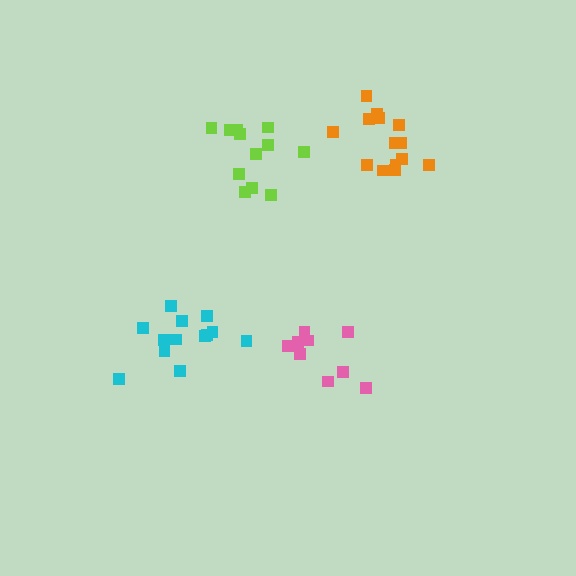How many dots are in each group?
Group 1: 12 dots, Group 2: 13 dots, Group 3: 9 dots, Group 4: 14 dots (48 total).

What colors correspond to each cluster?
The clusters are colored: lime, cyan, pink, orange.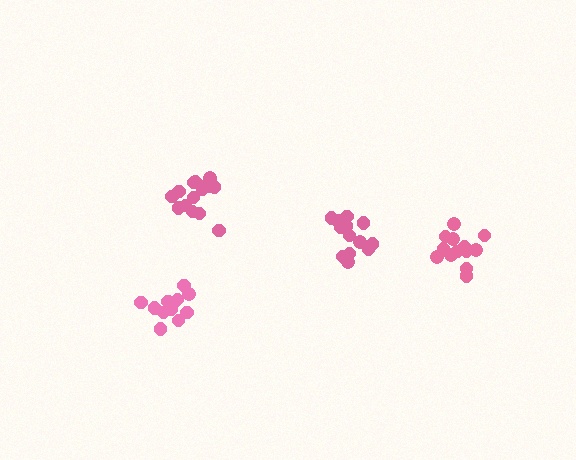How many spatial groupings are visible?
There are 4 spatial groupings.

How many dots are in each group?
Group 1: 15 dots, Group 2: 14 dots, Group 3: 14 dots, Group 4: 12 dots (55 total).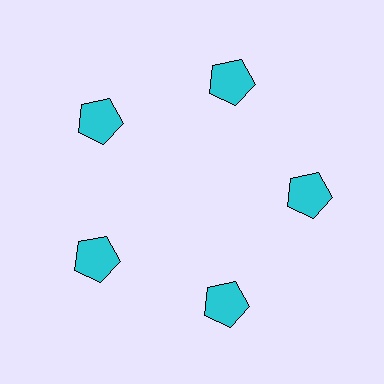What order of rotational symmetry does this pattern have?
This pattern has 5-fold rotational symmetry.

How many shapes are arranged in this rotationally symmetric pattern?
There are 5 shapes, arranged in 5 groups of 1.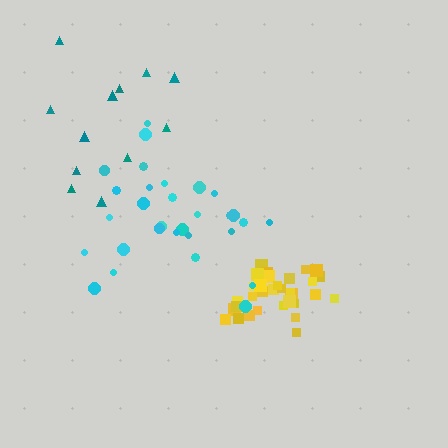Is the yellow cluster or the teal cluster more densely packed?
Yellow.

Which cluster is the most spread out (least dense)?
Teal.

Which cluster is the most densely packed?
Yellow.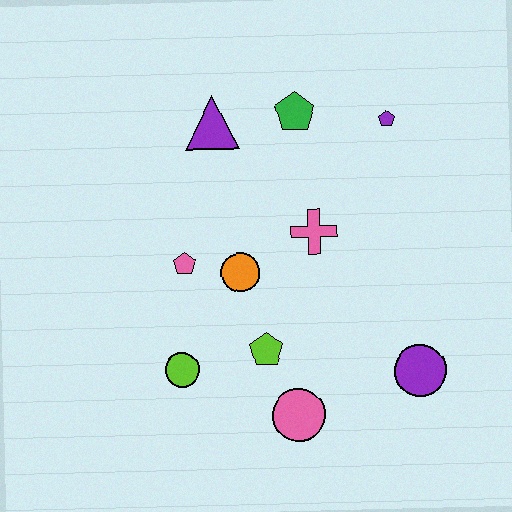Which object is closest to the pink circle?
The lime pentagon is closest to the pink circle.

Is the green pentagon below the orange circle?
No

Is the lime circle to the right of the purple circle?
No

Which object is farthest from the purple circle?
The purple triangle is farthest from the purple circle.